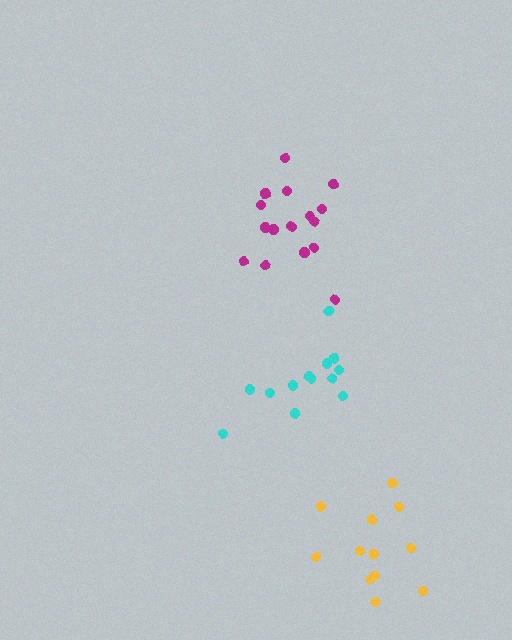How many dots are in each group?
Group 1: 16 dots, Group 2: 12 dots, Group 3: 13 dots (41 total).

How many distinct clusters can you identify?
There are 3 distinct clusters.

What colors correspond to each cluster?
The clusters are colored: magenta, yellow, cyan.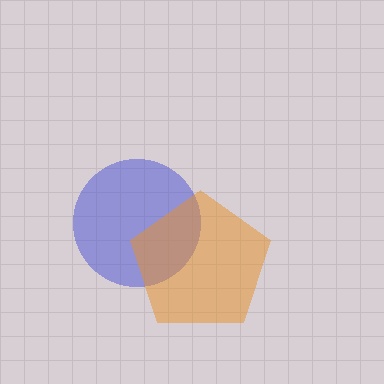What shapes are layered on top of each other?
The layered shapes are: a blue circle, an orange pentagon.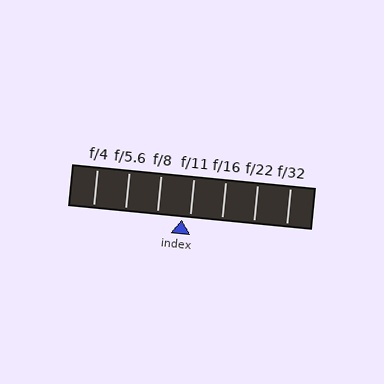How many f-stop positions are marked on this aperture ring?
There are 7 f-stop positions marked.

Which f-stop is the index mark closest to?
The index mark is closest to f/11.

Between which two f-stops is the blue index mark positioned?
The index mark is between f/8 and f/11.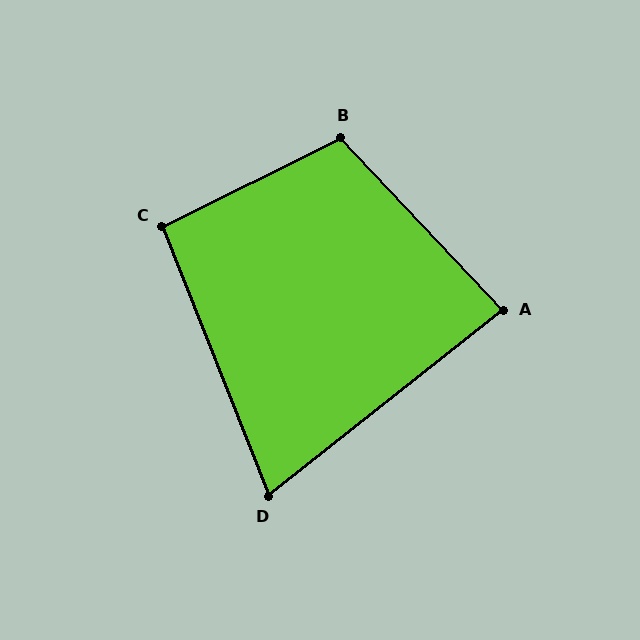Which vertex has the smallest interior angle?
D, at approximately 73 degrees.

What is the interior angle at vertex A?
Approximately 85 degrees (approximately right).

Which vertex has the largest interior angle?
B, at approximately 107 degrees.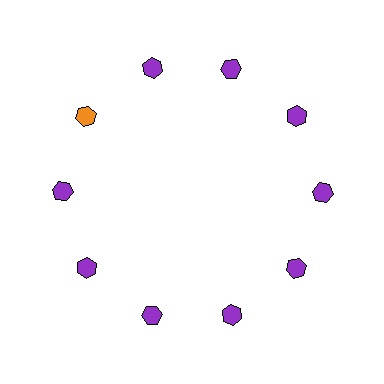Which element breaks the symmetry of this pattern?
The orange hexagon at roughly the 10 o'clock position breaks the symmetry. All other shapes are purple hexagons.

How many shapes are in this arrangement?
There are 10 shapes arranged in a ring pattern.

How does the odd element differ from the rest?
It has a different color: orange instead of purple.